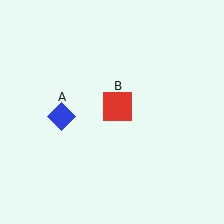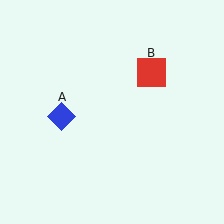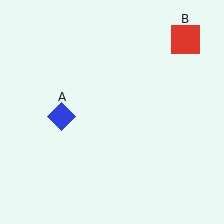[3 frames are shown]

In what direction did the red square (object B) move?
The red square (object B) moved up and to the right.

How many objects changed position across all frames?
1 object changed position: red square (object B).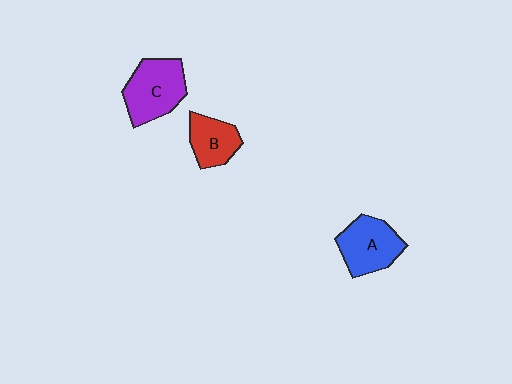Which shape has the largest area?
Shape C (purple).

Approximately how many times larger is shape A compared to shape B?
Approximately 1.4 times.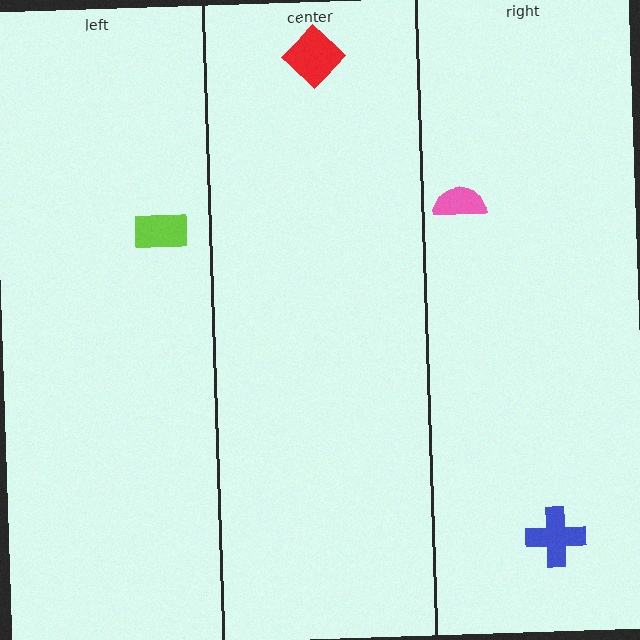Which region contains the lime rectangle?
The left region.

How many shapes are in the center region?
1.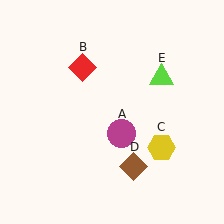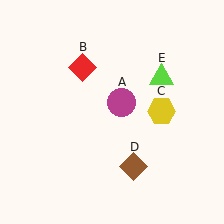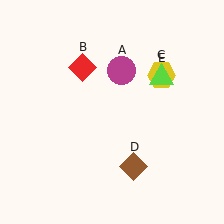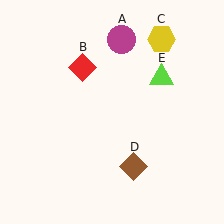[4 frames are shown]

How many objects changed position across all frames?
2 objects changed position: magenta circle (object A), yellow hexagon (object C).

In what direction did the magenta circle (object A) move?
The magenta circle (object A) moved up.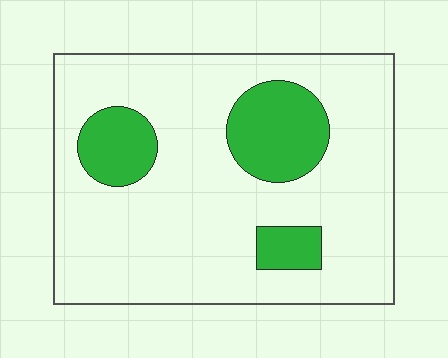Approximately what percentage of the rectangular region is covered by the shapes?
Approximately 20%.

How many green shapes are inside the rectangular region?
3.